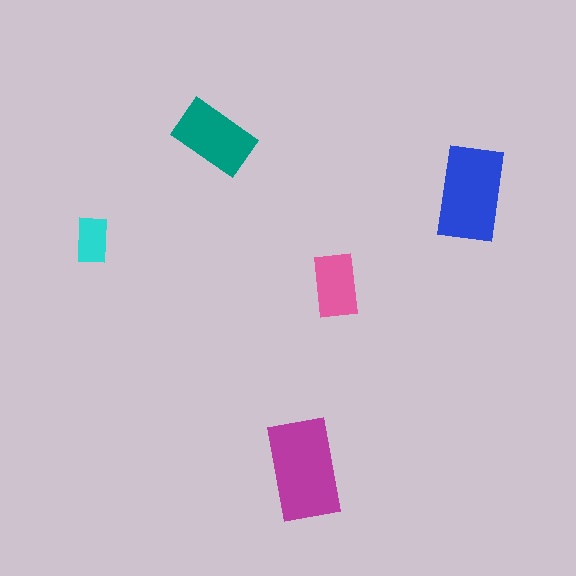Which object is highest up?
The teal rectangle is topmost.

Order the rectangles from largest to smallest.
the magenta one, the blue one, the teal one, the pink one, the cyan one.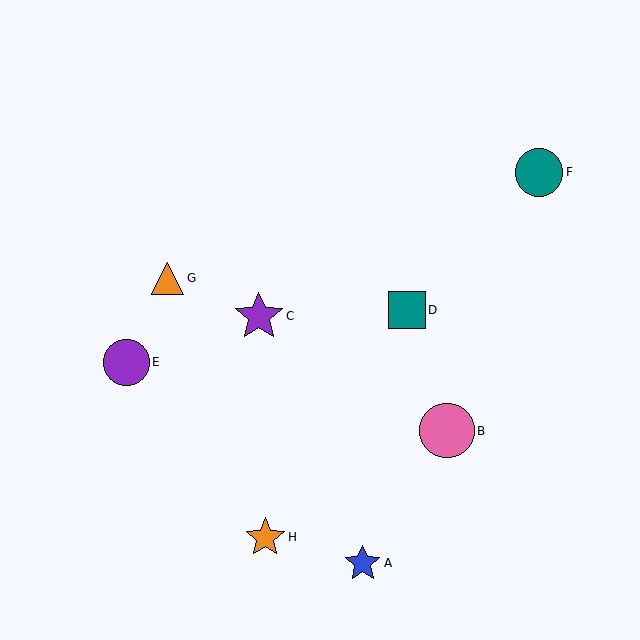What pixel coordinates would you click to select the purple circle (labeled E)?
Click at (126, 362) to select the purple circle E.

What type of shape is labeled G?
Shape G is an orange triangle.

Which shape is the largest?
The pink circle (labeled B) is the largest.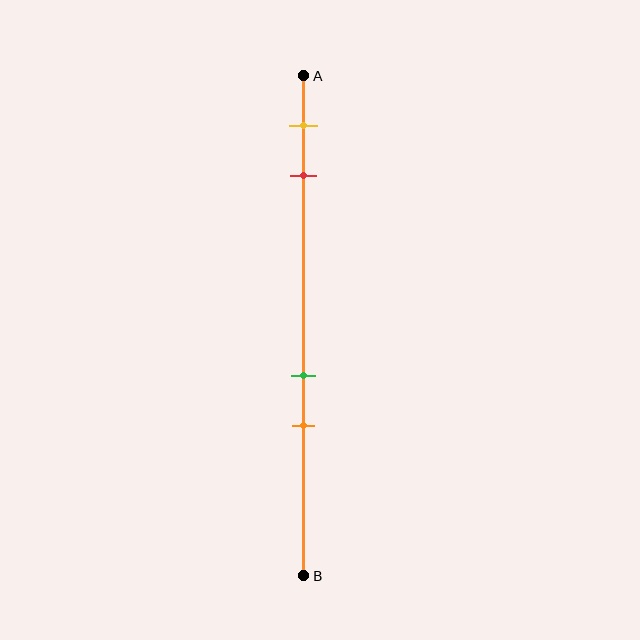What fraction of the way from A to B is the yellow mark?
The yellow mark is approximately 10% (0.1) of the way from A to B.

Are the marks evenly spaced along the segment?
No, the marks are not evenly spaced.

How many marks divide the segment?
There are 4 marks dividing the segment.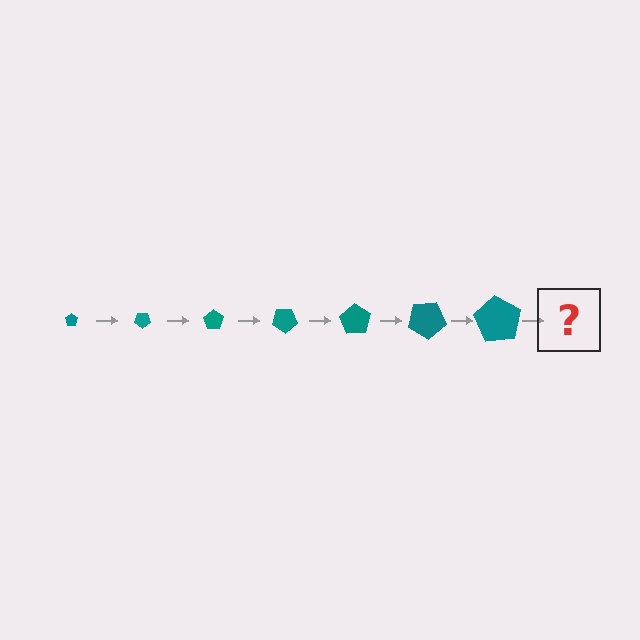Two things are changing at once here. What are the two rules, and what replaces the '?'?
The two rules are that the pentagon grows larger each step and it rotates 35 degrees each step. The '?' should be a pentagon, larger than the previous one and rotated 245 degrees from the start.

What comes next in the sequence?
The next element should be a pentagon, larger than the previous one and rotated 245 degrees from the start.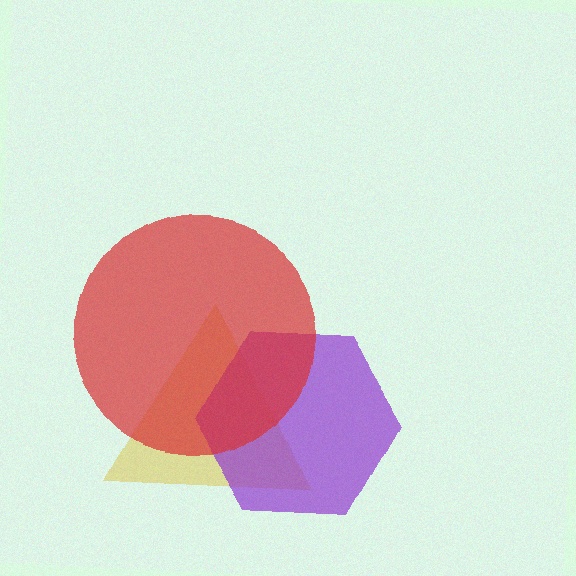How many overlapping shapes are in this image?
There are 3 overlapping shapes in the image.